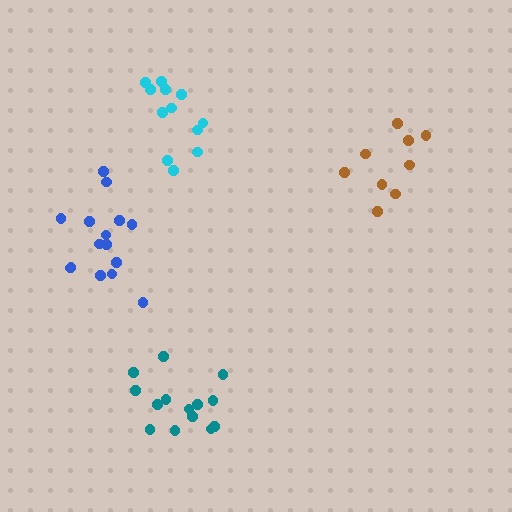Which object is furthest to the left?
The blue cluster is leftmost.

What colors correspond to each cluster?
The clusters are colored: cyan, brown, blue, teal.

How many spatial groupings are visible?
There are 4 spatial groupings.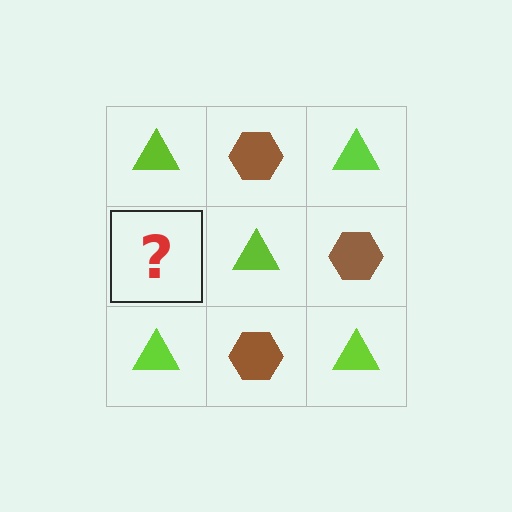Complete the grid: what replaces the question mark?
The question mark should be replaced with a brown hexagon.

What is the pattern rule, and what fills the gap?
The rule is that it alternates lime triangle and brown hexagon in a checkerboard pattern. The gap should be filled with a brown hexagon.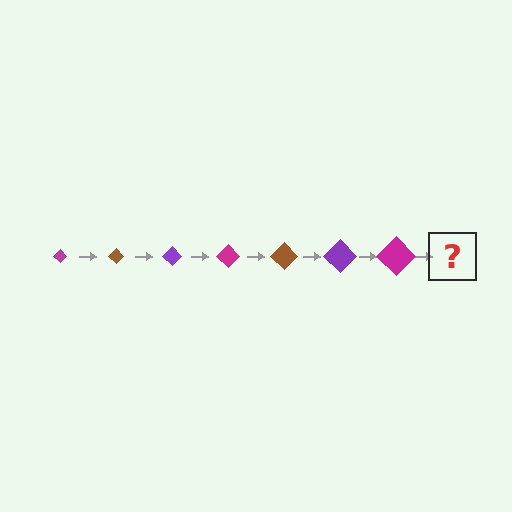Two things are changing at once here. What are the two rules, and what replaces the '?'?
The two rules are that the diamond grows larger each step and the color cycles through magenta, brown, and purple. The '?' should be a brown diamond, larger than the previous one.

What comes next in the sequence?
The next element should be a brown diamond, larger than the previous one.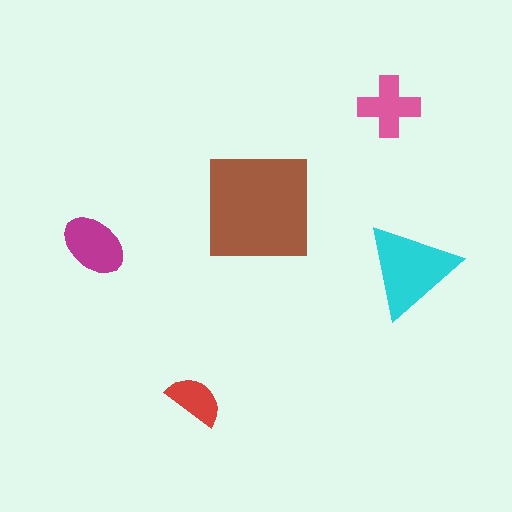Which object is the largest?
The brown square.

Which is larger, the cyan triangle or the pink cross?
The cyan triangle.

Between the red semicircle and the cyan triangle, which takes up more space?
The cyan triangle.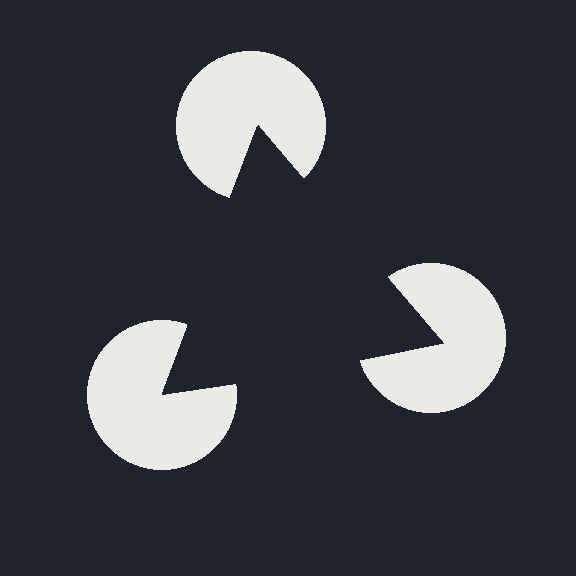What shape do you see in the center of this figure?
An illusory triangle — its edges are inferred from the aligned wedge cuts in the pac-man discs, not physically drawn.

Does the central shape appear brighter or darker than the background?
It typically appears slightly darker than the background, even though no actual brightness change is drawn.